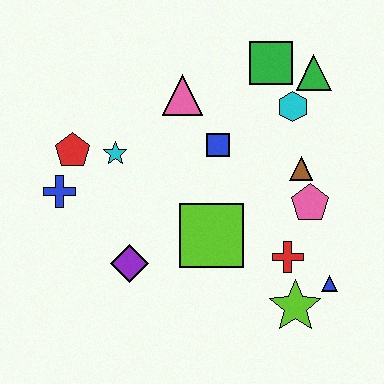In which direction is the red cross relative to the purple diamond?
The red cross is to the right of the purple diamond.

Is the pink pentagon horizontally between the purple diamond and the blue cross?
No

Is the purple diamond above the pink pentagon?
No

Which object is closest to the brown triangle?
The pink pentagon is closest to the brown triangle.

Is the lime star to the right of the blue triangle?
No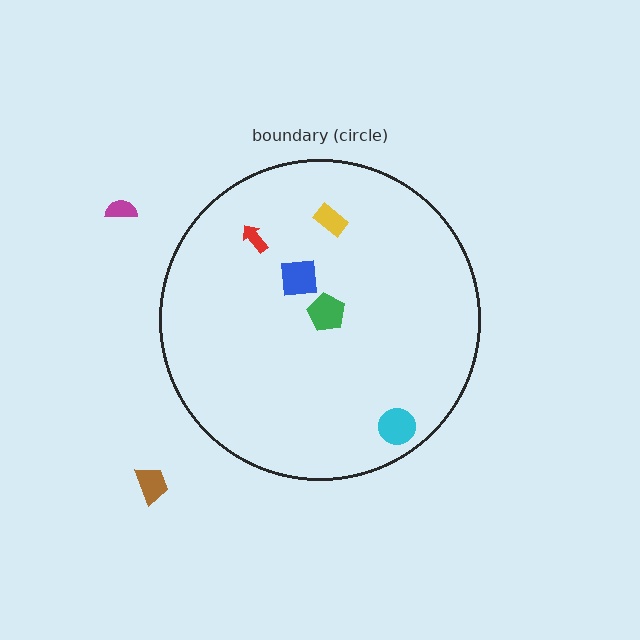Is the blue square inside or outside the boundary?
Inside.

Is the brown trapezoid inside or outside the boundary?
Outside.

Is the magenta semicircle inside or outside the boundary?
Outside.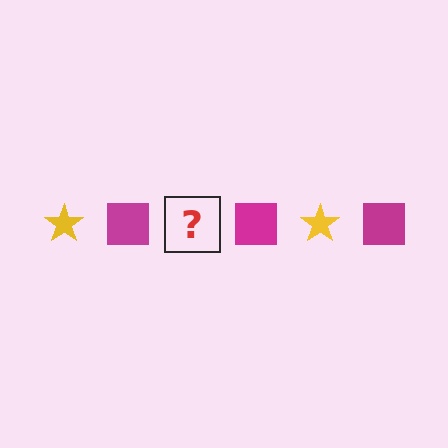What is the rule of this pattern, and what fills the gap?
The rule is that the pattern alternates between yellow star and magenta square. The gap should be filled with a yellow star.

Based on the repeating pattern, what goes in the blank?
The blank should be a yellow star.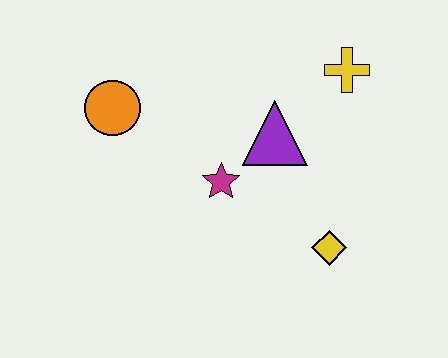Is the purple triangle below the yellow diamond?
No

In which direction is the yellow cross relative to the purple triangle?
The yellow cross is to the right of the purple triangle.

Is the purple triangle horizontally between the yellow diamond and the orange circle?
Yes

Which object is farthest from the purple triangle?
The orange circle is farthest from the purple triangle.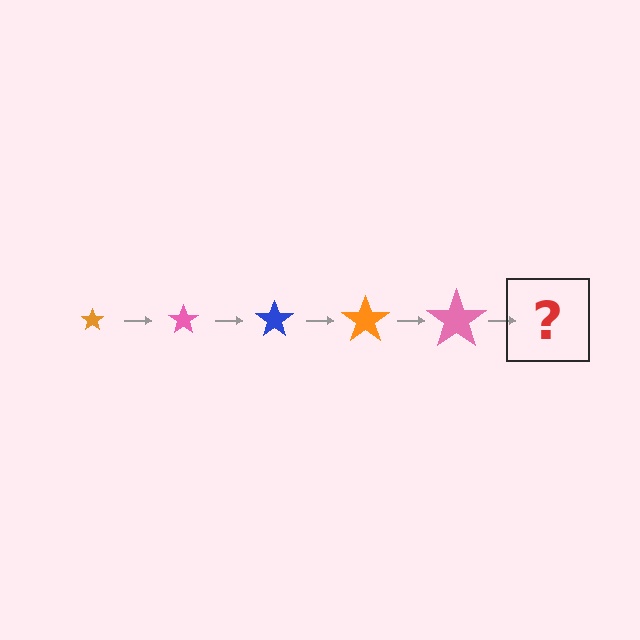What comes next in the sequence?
The next element should be a blue star, larger than the previous one.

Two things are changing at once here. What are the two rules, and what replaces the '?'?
The two rules are that the star grows larger each step and the color cycles through orange, pink, and blue. The '?' should be a blue star, larger than the previous one.